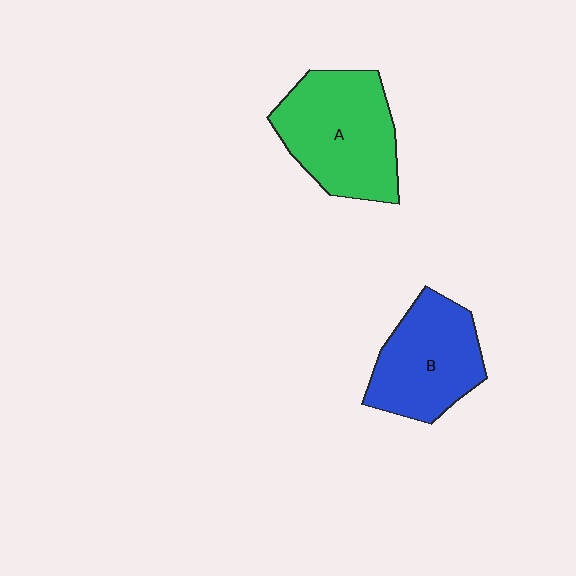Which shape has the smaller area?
Shape B (blue).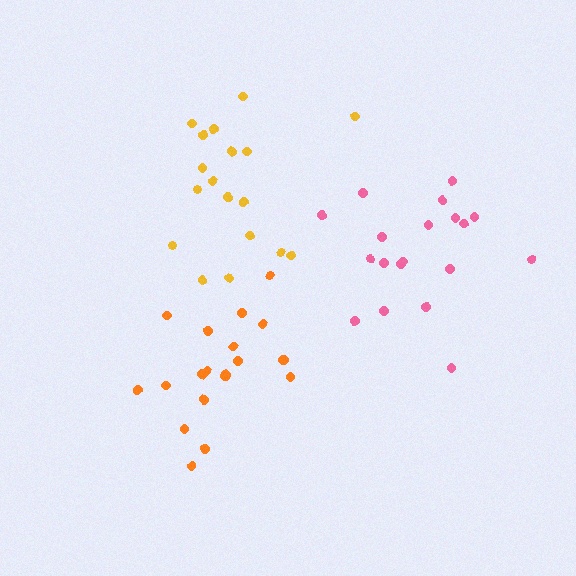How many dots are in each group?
Group 1: 19 dots, Group 2: 20 dots, Group 3: 18 dots (57 total).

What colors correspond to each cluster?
The clusters are colored: pink, orange, yellow.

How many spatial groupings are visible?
There are 3 spatial groupings.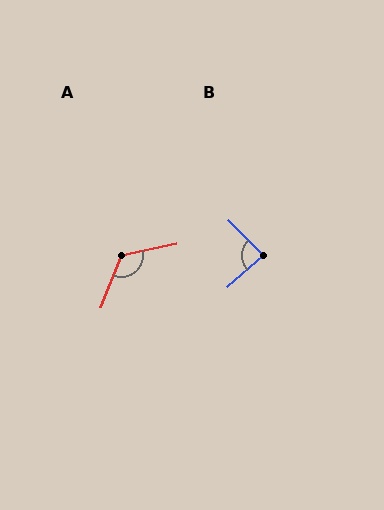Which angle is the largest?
A, at approximately 122 degrees.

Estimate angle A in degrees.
Approximately 122 degrees.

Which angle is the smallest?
B, at approximately 87 degrees.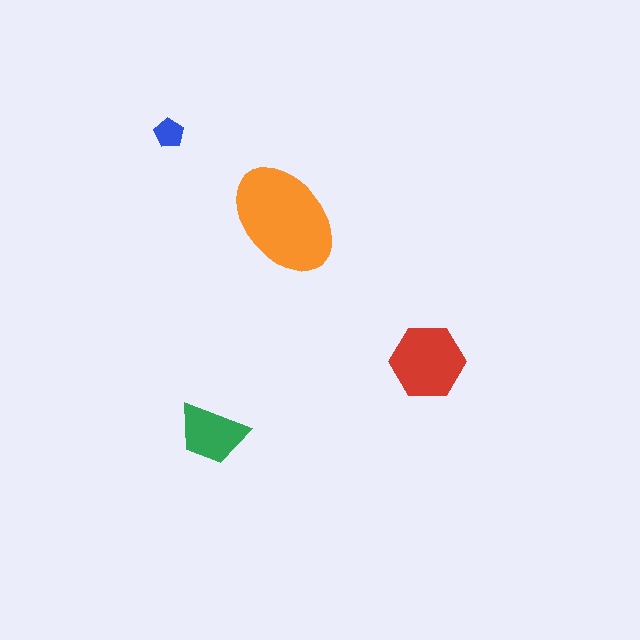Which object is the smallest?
The blue pentagon.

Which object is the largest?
The orange ellipse.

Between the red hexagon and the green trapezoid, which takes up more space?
The red hexagon.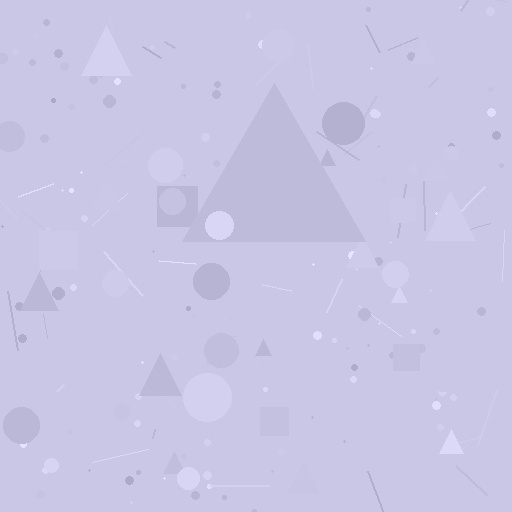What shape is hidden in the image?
A triangle is hidden in the image.